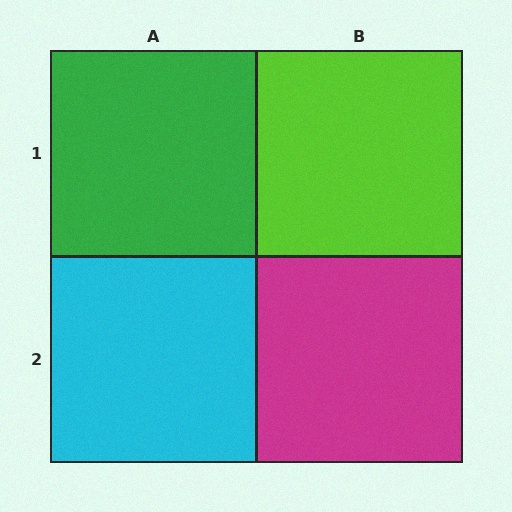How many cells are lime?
1 cell is lime.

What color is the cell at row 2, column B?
Magenta.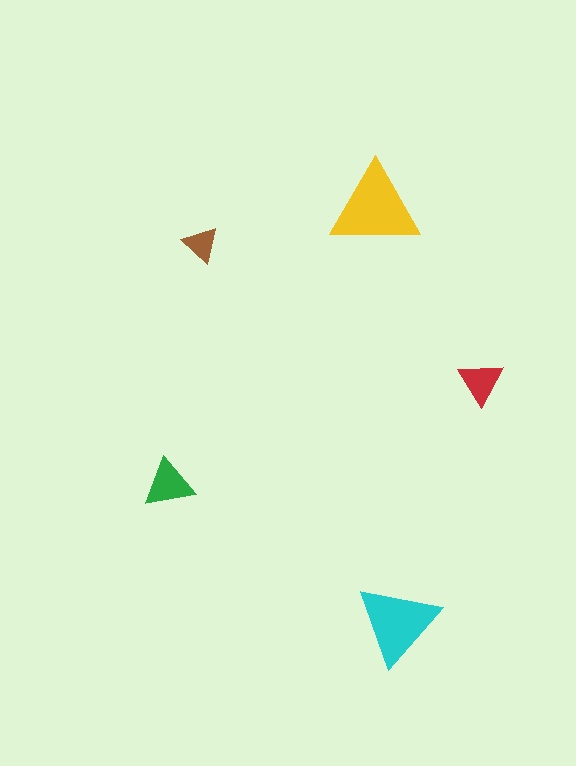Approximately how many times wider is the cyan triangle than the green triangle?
About 1.5 times wider.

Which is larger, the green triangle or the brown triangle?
The green one.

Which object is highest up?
The yellow triangle is topmost.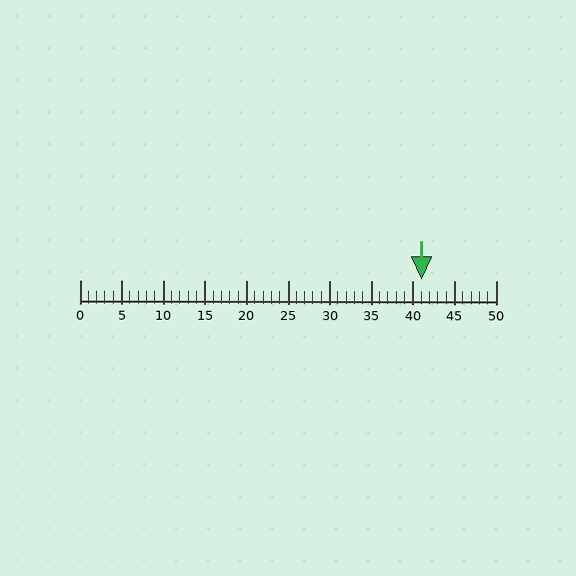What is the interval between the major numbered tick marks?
The major tick marks are spaced 5 units apart.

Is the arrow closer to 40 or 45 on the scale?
The arrow is closer to 40.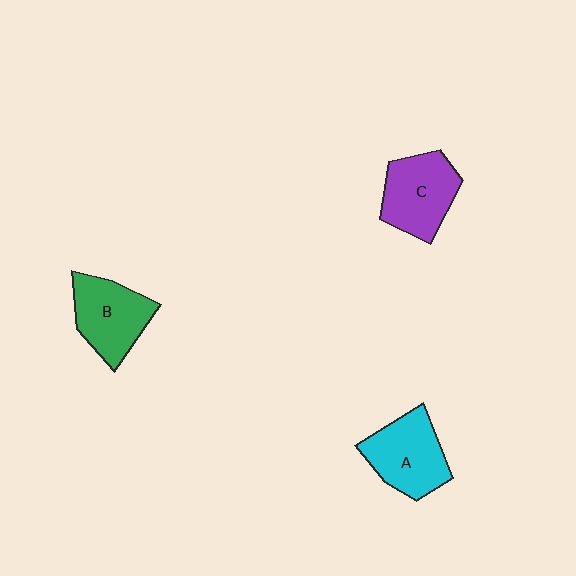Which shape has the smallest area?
Shape B (green).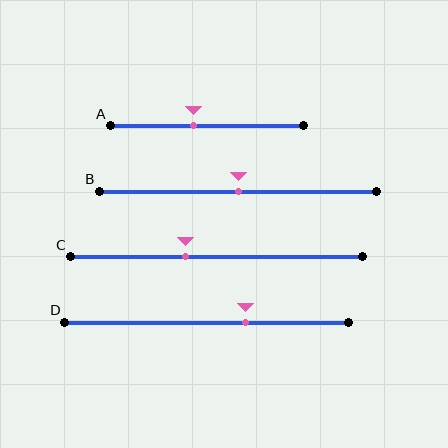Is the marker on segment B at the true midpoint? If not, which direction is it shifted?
Yes, the marker on segment B is at the true midpoint.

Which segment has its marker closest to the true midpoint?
Segment B has its marker closest to the true midpoint.